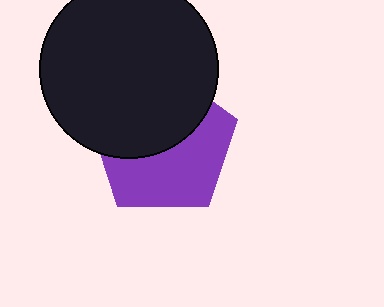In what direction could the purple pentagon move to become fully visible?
The purple pentagon could move down. That would shift it out from behind the black circle entirely.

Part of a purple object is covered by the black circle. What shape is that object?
It is a pentagon.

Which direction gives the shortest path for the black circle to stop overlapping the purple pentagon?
Moving up gives the shortest separation.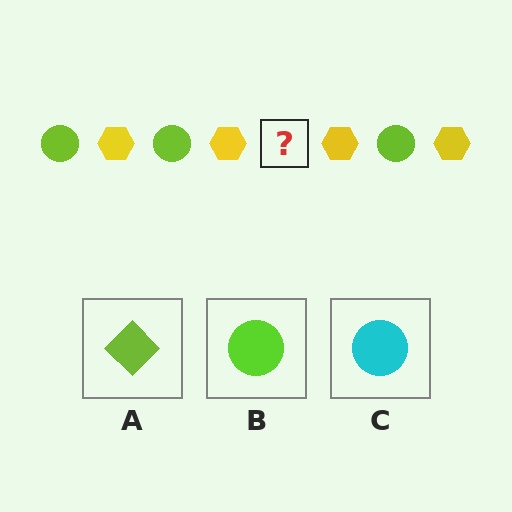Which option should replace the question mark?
Option B.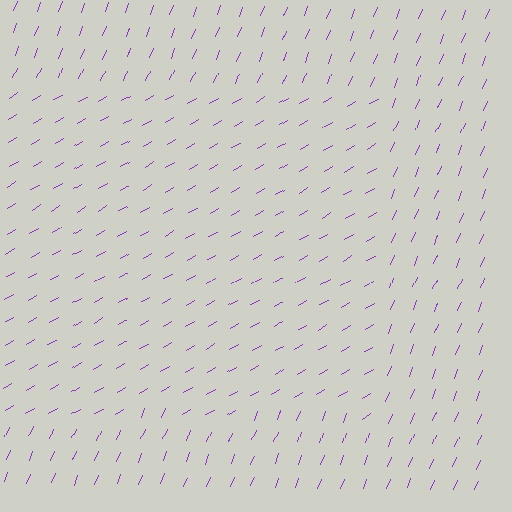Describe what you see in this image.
The image is filled with small purple line segments. A rectangle region in the image has lines oriented differently from the surrounding lines, creating a visible texture boundary.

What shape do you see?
I see a rectangle.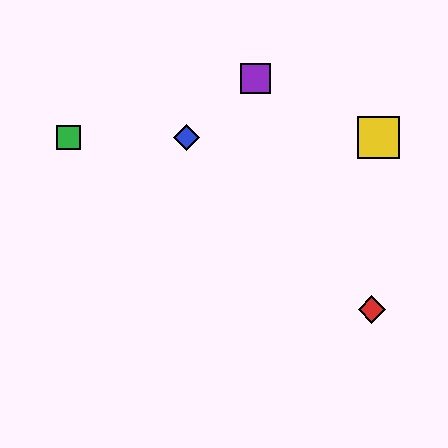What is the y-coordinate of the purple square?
The purple square is at y≈79.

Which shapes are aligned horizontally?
The blue diamond, the green square, the yellow square are aligned horizontally.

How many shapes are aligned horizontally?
3 shapes (the blue diamond, the green square, the yellow square) are aligned horizontally.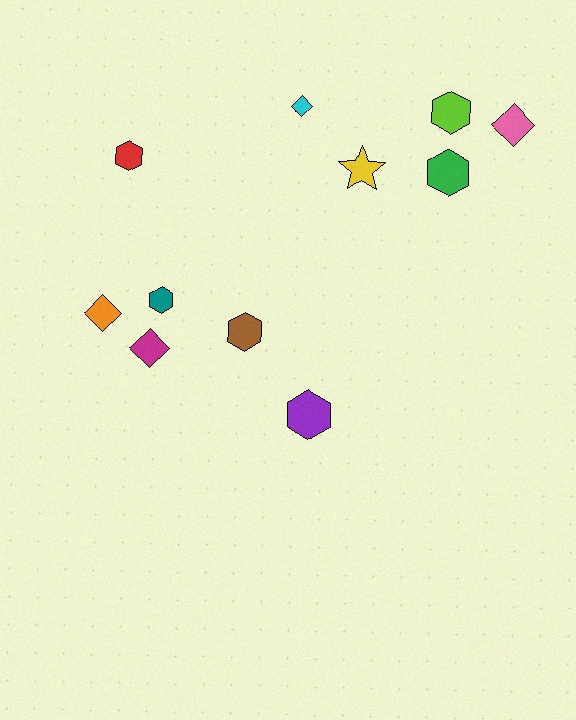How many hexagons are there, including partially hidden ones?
There are 6 hexagons.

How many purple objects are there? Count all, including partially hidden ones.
There is 1 purple object.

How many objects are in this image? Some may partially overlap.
There are 11 objects.